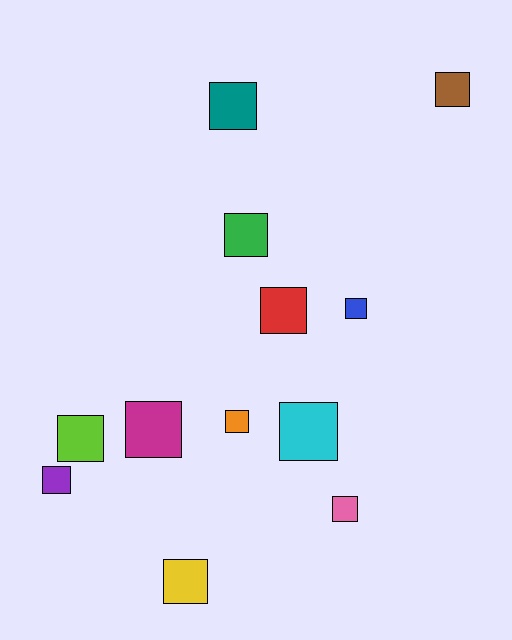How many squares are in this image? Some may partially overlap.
There are 12 squares.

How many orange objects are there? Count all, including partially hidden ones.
There is 1 orange object.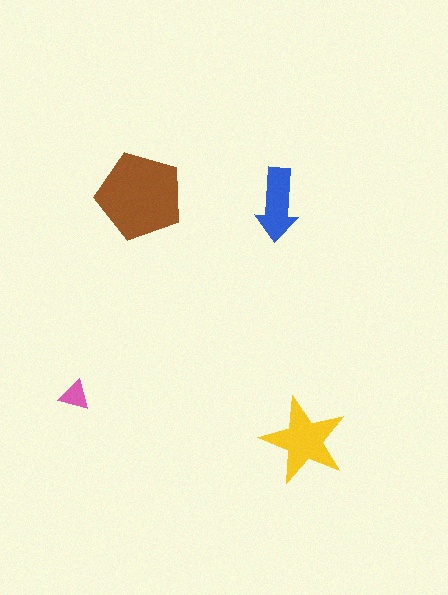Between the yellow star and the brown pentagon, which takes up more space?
The brown pentagon.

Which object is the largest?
The brown pentagon.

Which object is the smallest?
The pink triangle.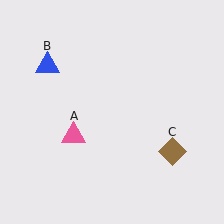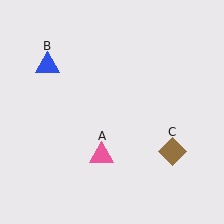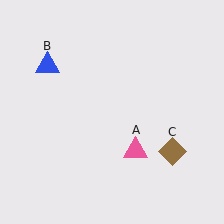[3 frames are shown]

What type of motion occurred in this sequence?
The pink triangle (object A) rotated counterclockwise around the center of the scene.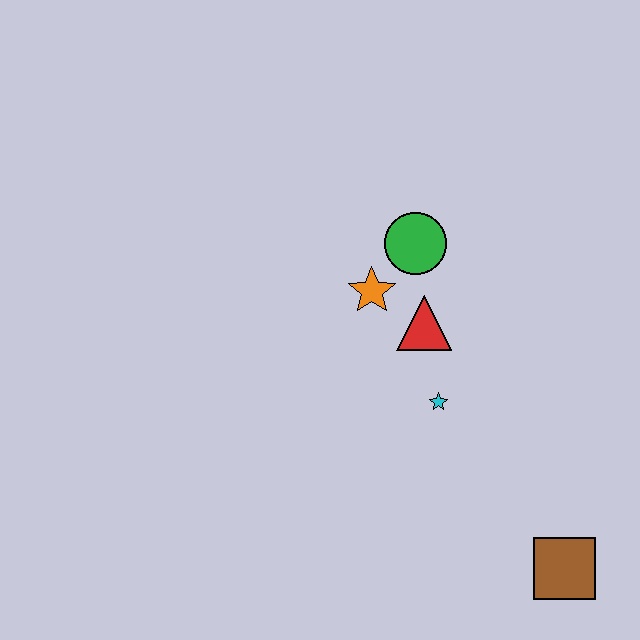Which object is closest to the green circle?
The orange star is closest to the green circle.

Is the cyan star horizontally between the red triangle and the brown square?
Yes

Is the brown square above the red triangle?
No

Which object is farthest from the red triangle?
The brown square is farthest from the red triangle.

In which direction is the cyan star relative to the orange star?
The cyan star is below the orange star.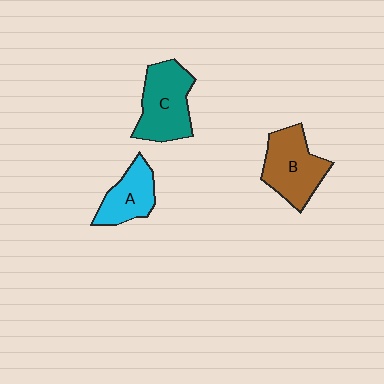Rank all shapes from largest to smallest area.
From largest to smallest: C (teal), B (brown), A (cyan).